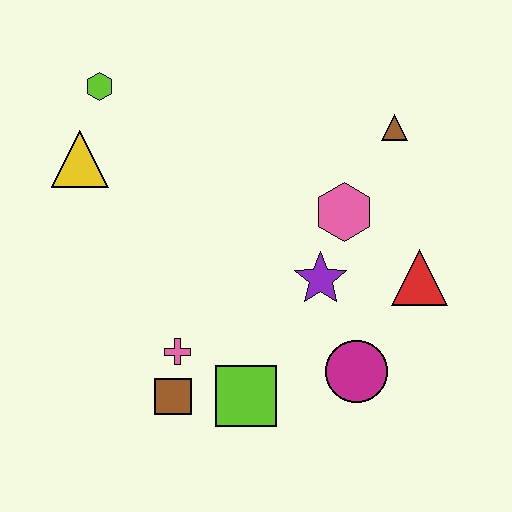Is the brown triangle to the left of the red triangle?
Yes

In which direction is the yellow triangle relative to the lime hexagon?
The yellow triangle is below the lime hexagon.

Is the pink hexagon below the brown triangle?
Yes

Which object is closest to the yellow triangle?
The lime hexagon is closest to the yellow triangle.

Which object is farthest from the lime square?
The lime hexagon is farthest from the lime square.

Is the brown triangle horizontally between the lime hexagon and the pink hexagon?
No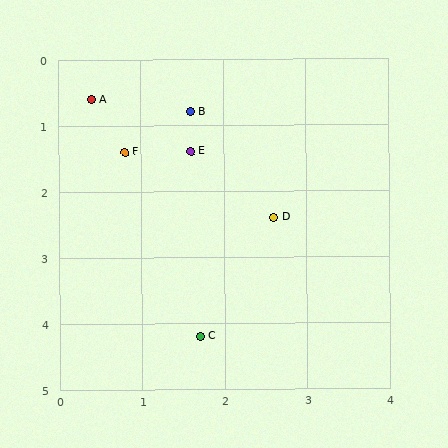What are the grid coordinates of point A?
Point A is at approximately (0.4, 0.6).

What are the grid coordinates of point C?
Point C is at approximately (1.7, 4.2).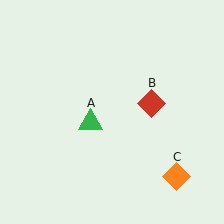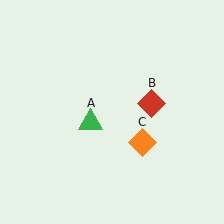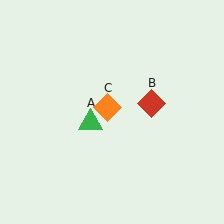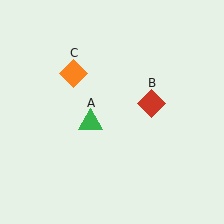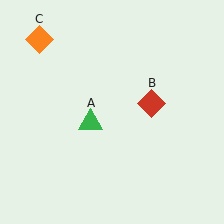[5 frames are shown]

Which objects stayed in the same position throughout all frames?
Green triangle (object A) and red diamond (object B) remained stationary.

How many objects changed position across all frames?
1 object changed position: orange diamond (object C).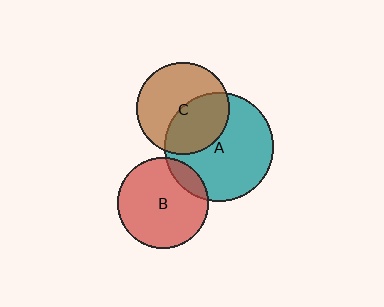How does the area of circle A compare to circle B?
Approximately 1.4 times.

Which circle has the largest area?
Circle A (teal).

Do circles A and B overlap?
Yes.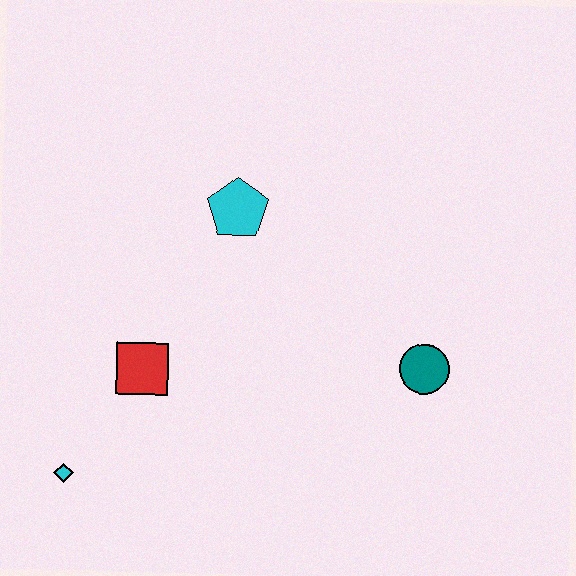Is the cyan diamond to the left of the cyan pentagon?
Yes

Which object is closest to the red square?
The cyan diamond is closest to the red square.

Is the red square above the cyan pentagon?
No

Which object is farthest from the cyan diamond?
The teal circle is farthest from the cyan diamond.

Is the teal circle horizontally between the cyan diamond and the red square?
No